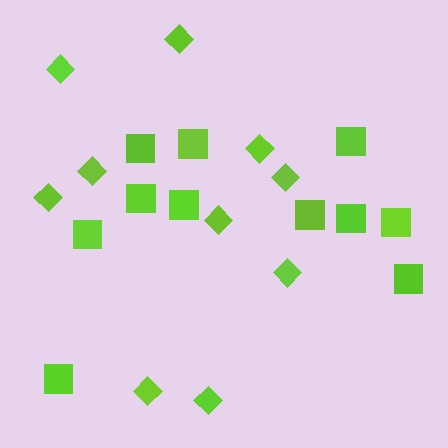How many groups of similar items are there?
There are 2 groups: one group of diamonds (10) and one group of squares (11).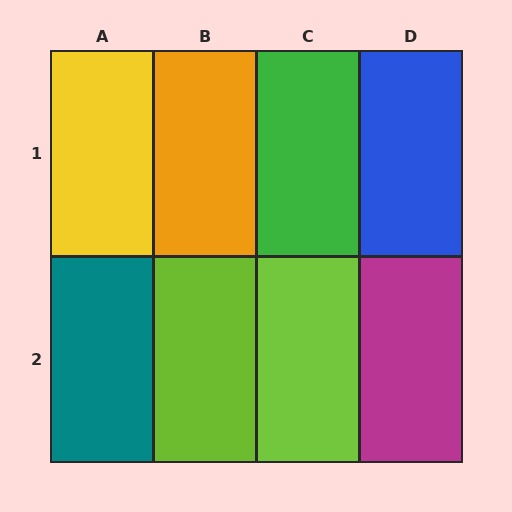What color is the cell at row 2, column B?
Lime.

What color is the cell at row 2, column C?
Lime.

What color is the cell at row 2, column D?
Magenta.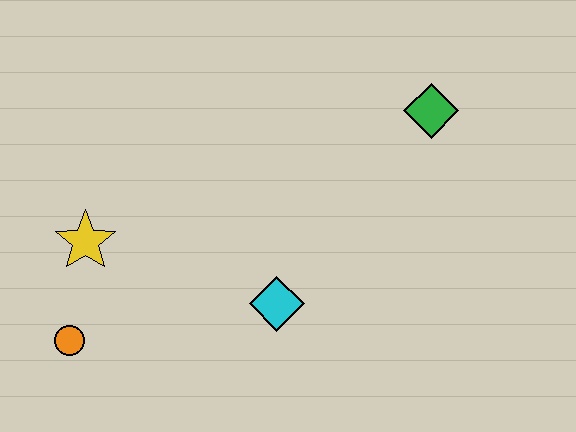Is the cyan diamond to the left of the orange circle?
No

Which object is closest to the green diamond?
The cyan diamond is closest to the green diamond.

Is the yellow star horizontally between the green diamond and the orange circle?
Yes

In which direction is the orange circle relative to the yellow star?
The orange circle is below the yellow star.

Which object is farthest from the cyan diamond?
The green diamond is farthest from the cyan diamond.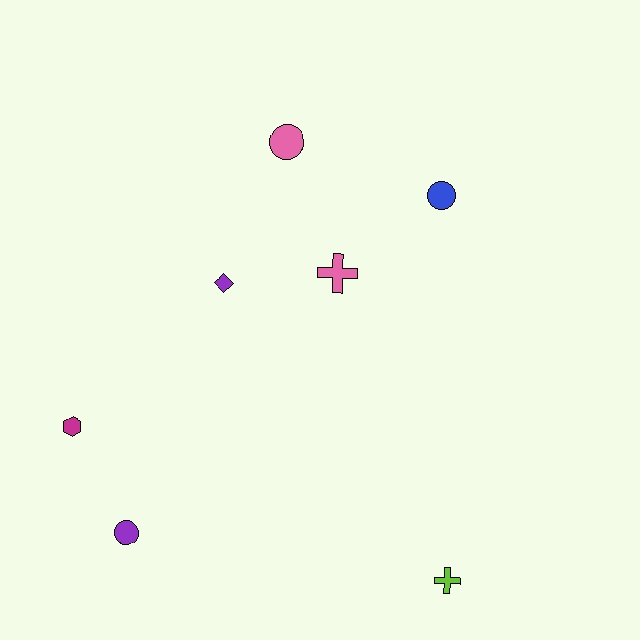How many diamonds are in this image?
There is 1 diamond.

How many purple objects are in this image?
There are 2 purple objects.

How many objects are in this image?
There are 7 objects.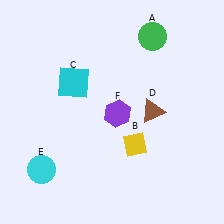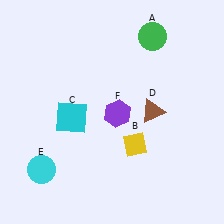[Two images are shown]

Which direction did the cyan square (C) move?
The cyan square (C) moved down.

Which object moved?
The cyan square (C) moved down.